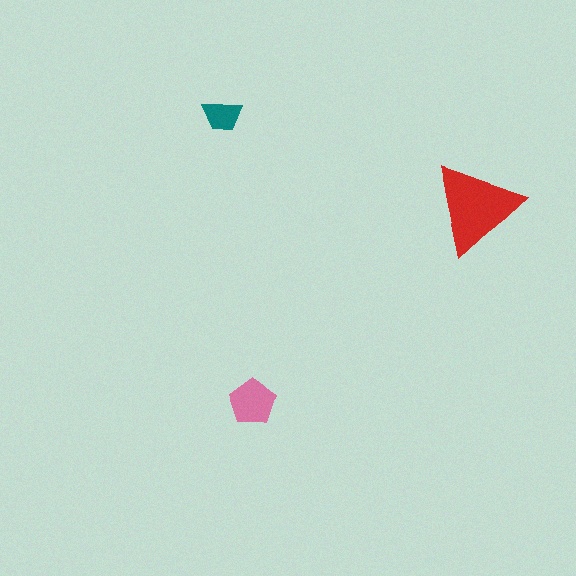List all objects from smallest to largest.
The teal trapezoid, the pink pentagon, the red triangle.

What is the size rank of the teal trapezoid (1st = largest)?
3rd.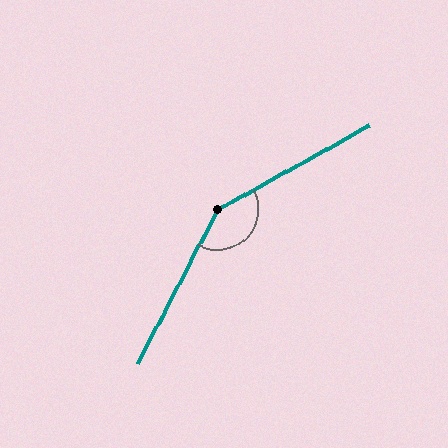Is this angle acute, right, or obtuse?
It is obtuse.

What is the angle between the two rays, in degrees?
Approximately 146 degrees.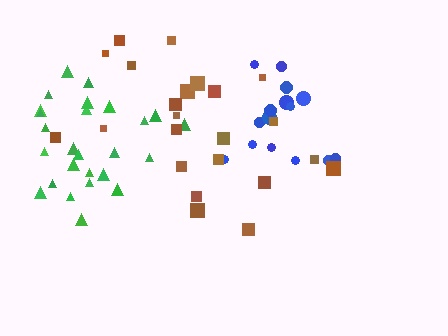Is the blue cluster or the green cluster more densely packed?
Blue.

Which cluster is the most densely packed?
Blue.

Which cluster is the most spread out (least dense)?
Brown.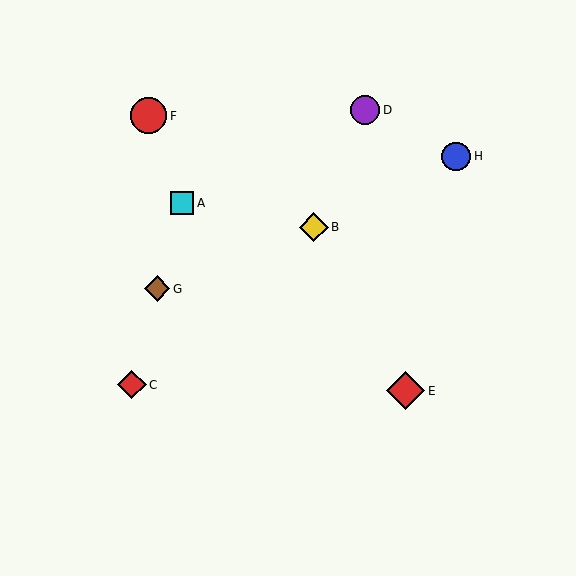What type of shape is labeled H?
Shape H is a blue circle.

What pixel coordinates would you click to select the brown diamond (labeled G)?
Click at (157, 289) to select the brown diamond G.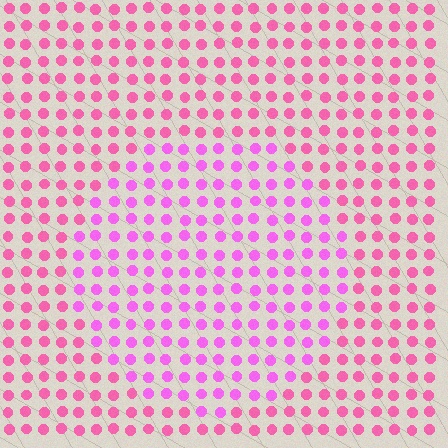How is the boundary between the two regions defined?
The boundary is defined purely by a slight shift in hue (about 28 degrees). Spacing, size, and orientation are identical on both sides.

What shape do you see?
I see a circle.